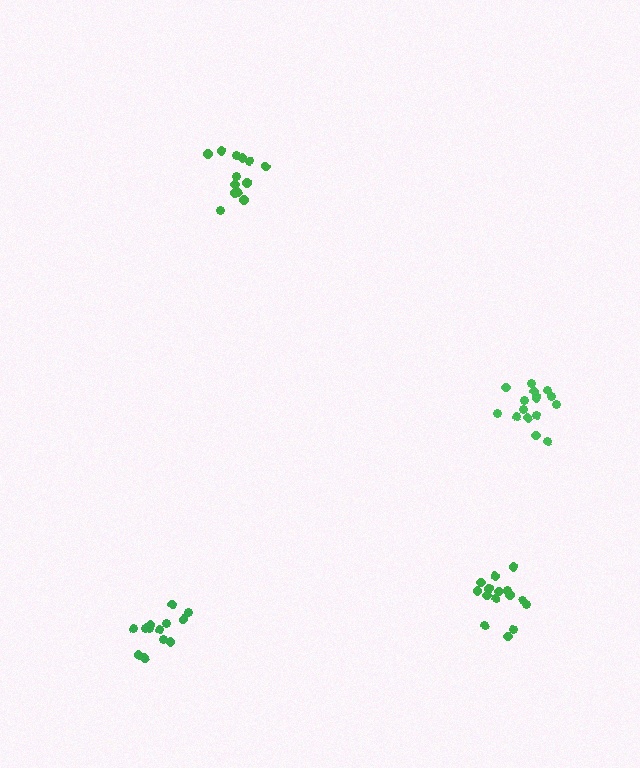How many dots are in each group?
Group 1: 13 dots, Group 2: 16 dots, Group 3: 14 dots, Group 4: 15 dots (58 total).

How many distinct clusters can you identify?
There are 4 distinct clusters.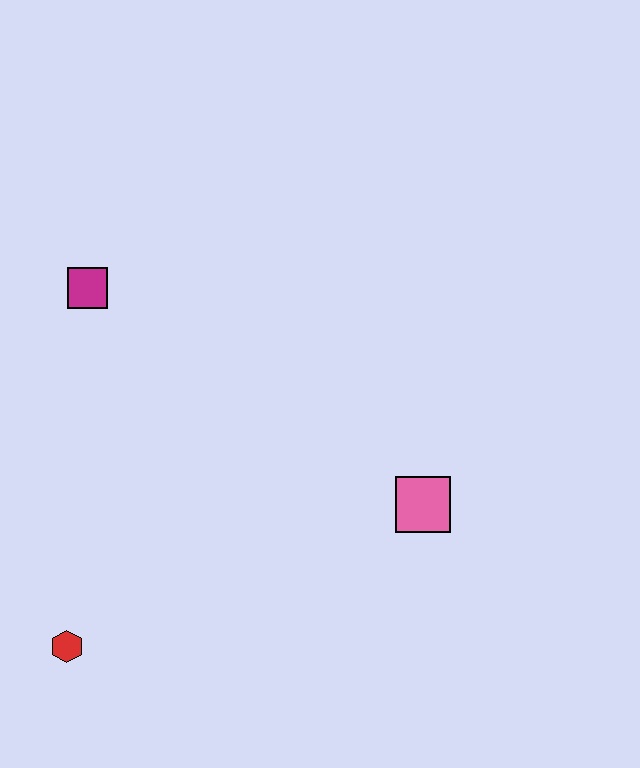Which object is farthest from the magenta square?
The pink square is farthest from the magenta square.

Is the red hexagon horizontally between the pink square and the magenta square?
No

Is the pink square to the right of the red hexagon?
Yes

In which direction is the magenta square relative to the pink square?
The magenta square is to the left of the pink square.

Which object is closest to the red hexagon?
The magenta square is closest to the red hexagon.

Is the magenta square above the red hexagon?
Yes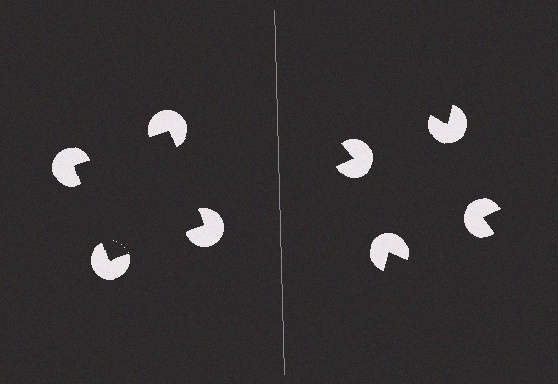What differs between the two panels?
The pac-man discs are positioned identically on both sides; only the wedge orientations differ. On the left they align to a square; on the right they are misaligned.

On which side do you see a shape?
An illusory square appears on the left side. On the right side the wedge cuts are rotated, so no coherent shape forms.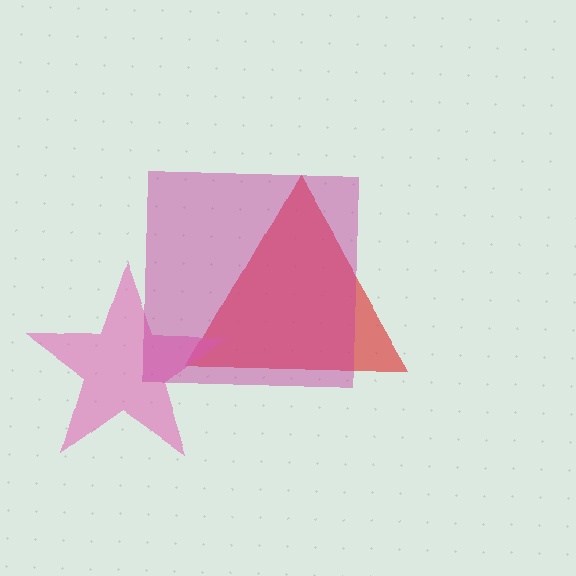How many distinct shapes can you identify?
There are 3 distinct shapes: a red triangle, a pink star, a magenta square.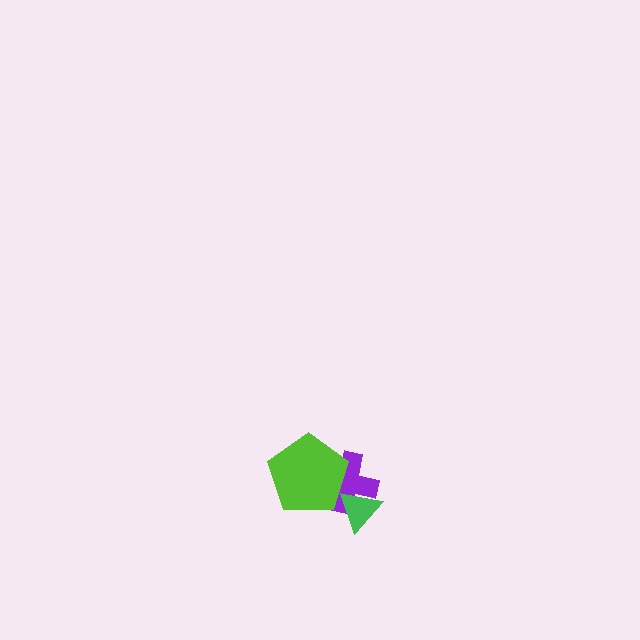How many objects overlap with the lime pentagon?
1 object overlaps with the lime pentagon.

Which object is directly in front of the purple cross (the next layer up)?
The lime pentagon is directly in front of the purple cross.